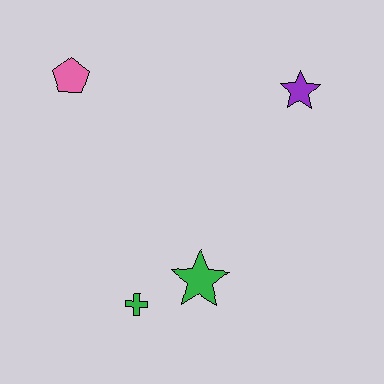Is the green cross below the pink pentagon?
Yes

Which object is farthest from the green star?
The pink pentagon is farthest from the green star.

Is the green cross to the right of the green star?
No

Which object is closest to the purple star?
The green star is closest to the purple star.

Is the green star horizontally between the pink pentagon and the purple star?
Yes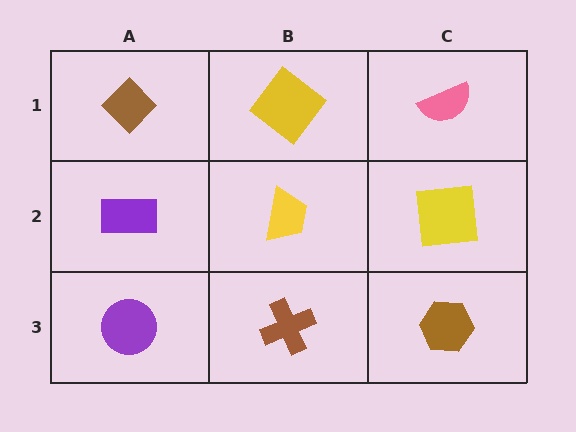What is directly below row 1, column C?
A yellow square.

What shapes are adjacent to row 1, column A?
A purple rectangle (row 2, column A), a yellow diamond (row 1, column B).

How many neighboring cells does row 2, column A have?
3.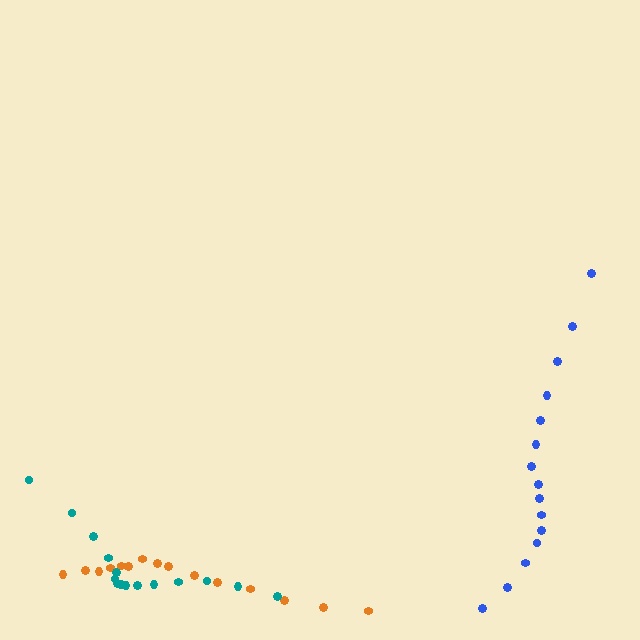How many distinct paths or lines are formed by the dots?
There are 3 distinct paths.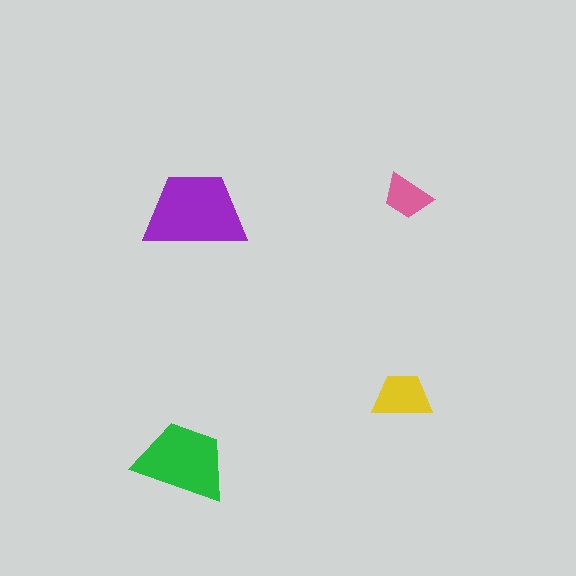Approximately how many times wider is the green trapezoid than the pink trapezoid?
About 2 times wider.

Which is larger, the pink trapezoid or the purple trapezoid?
The purple one.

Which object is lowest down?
The green trapezoid is bottommost.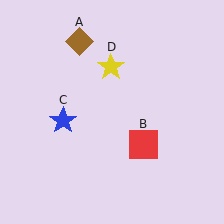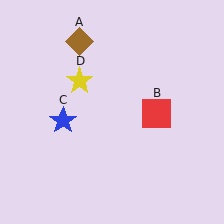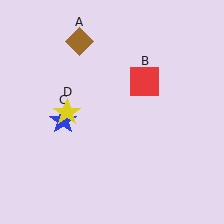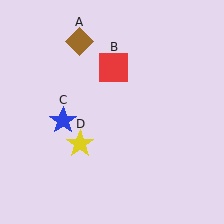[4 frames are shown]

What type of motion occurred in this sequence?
The red square (object B), yellow star (object D) rotated counterclockwise around the center of the scene.